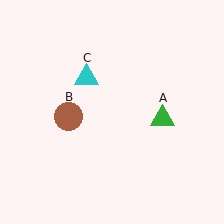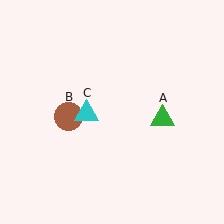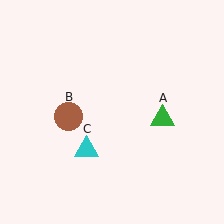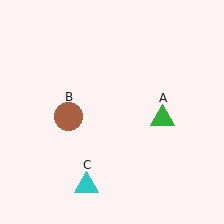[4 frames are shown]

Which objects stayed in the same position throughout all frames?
Green triangle (object A) and brown circle (object B) remained stationary.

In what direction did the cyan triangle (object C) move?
The cyan triangle (object C) moved down.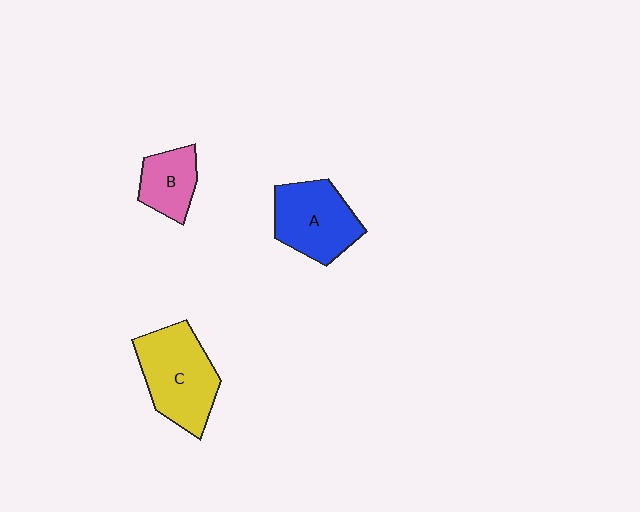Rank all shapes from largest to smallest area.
From largest to smallest: C (yellow), A (blue), B (pink).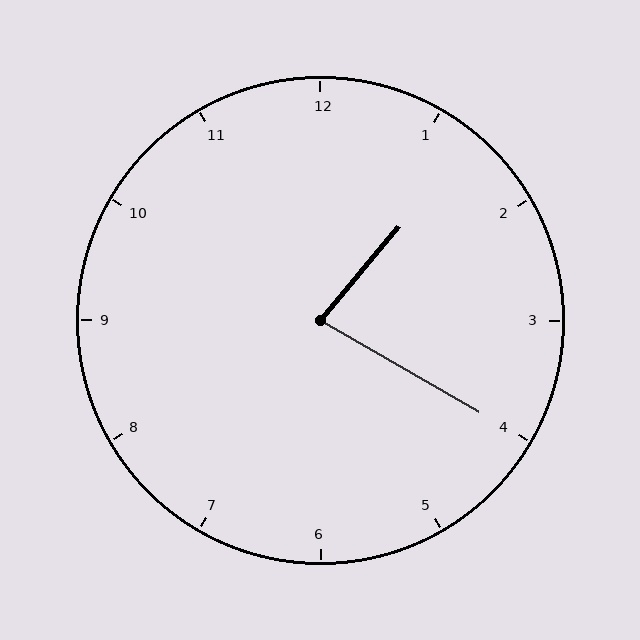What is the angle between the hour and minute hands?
Approximately 80 degrees.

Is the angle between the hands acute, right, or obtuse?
It is acute.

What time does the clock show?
1:20.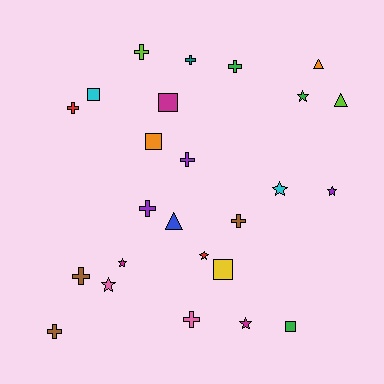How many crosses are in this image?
There are 10 crosses.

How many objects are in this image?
There are 25 objects.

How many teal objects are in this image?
There is 1 teal object.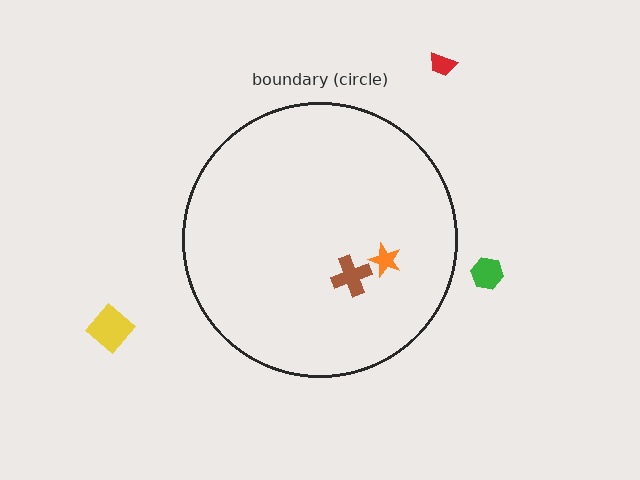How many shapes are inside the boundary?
2 inside, 3 outside.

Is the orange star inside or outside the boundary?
Inside.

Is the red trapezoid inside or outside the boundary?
Outside.